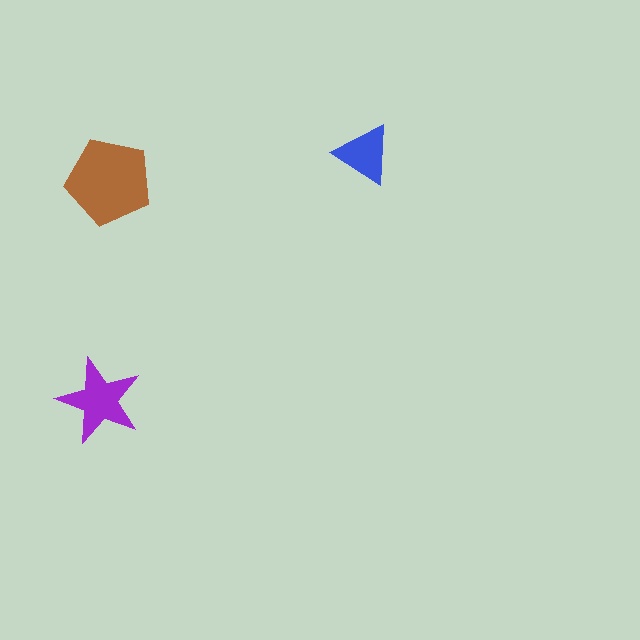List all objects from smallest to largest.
The blue triangle, the purple star, the brown pentagon.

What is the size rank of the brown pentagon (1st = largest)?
1st.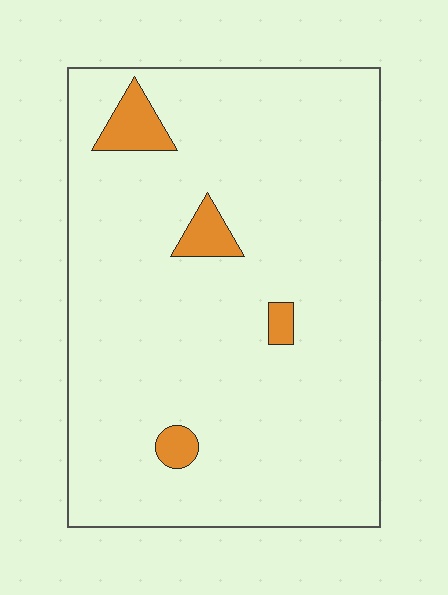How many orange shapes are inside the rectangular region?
4.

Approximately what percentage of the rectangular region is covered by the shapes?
Approximately 5%.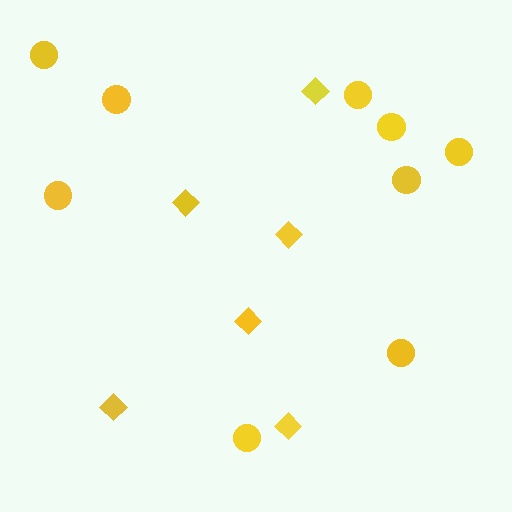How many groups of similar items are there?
There are 2 groups: one group of diamonds (6) and one group of circles (9).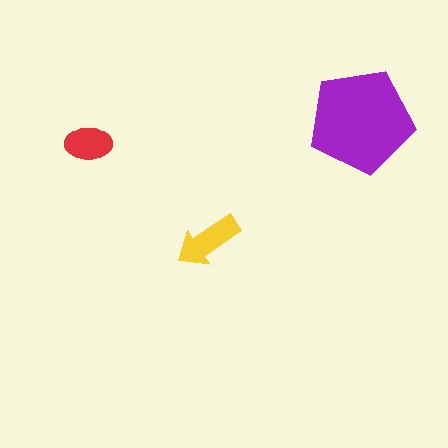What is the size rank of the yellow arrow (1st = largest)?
2nd.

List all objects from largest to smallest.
The purple pentagon, the yellow arrow, the red ellipse.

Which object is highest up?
The purple pentagon is topmost.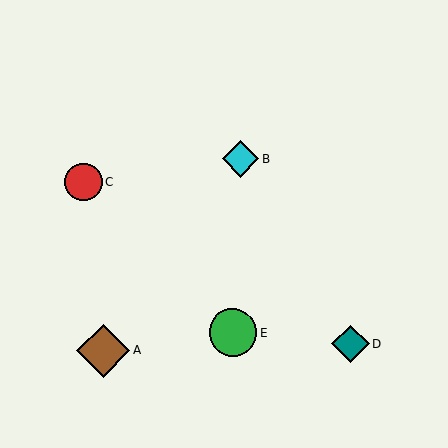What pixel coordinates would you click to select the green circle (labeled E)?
Click at (233, 333) to select the green circle E.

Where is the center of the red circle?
The center of the red circle is at (83, 182).